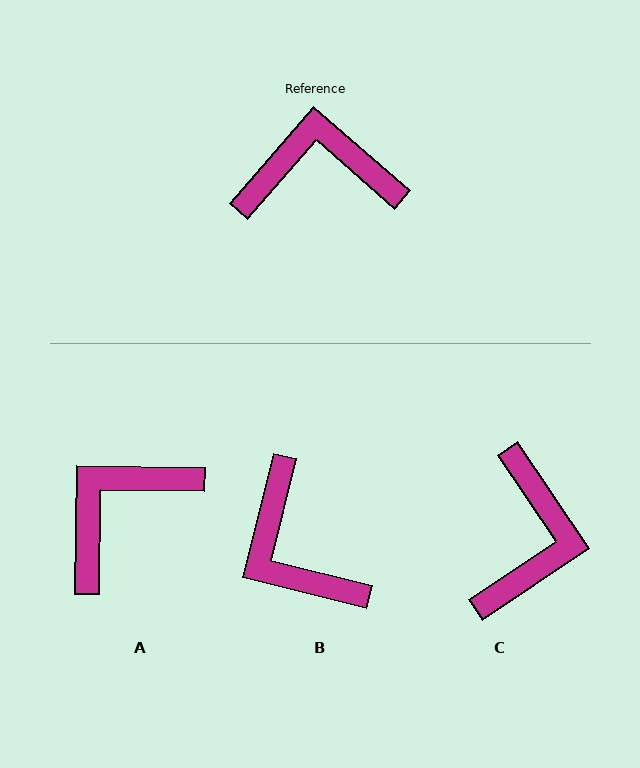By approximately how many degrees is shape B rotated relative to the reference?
Approximately 117 degrees counter-clockwise.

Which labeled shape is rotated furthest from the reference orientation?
B, about 117 degrees away.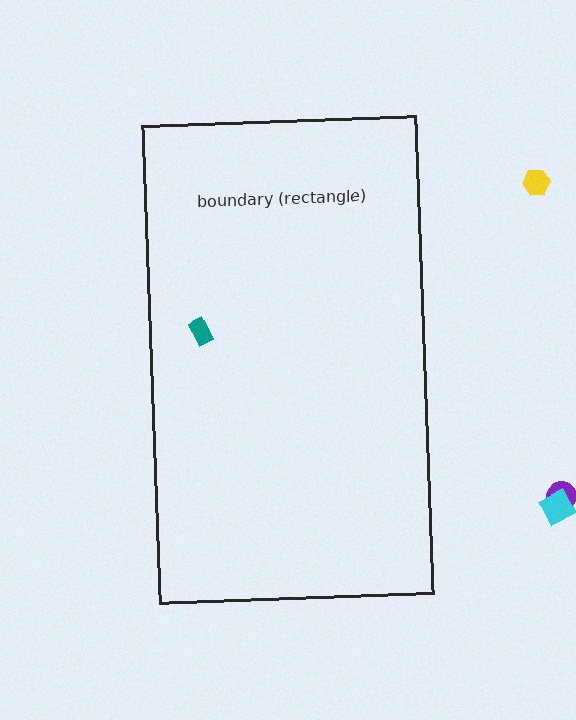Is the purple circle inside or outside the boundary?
Outside.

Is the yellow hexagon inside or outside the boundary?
Outside.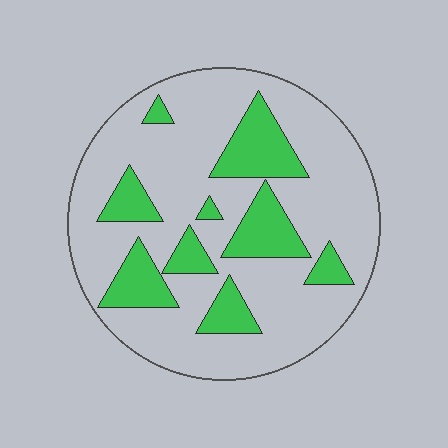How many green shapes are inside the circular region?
9.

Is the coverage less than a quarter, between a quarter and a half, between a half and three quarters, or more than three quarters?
Less than a quarter.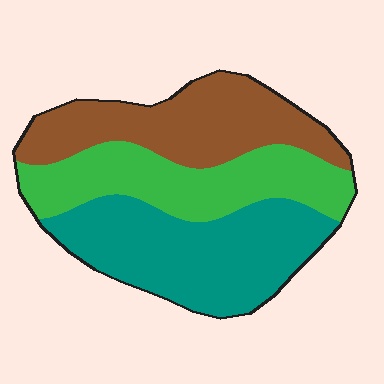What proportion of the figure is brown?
Brown covers about 30% of the figure.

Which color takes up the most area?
Teal, at roughly 40%.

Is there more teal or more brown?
Teal.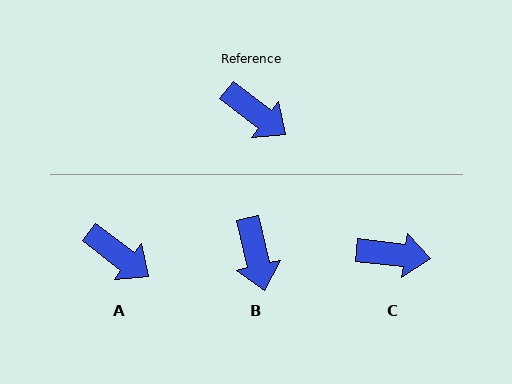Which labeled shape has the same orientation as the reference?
A.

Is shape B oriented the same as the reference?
No, it is off by about 40 degrees.